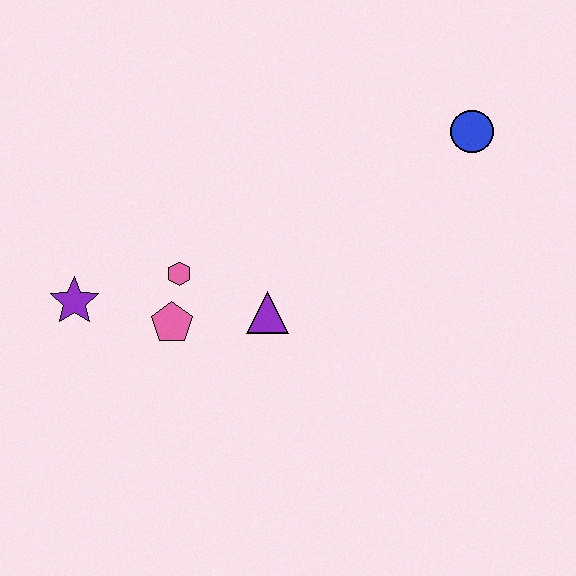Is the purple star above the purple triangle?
Yes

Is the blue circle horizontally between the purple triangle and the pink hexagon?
No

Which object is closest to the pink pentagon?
The pink hexagon is closest to the pink pentagon.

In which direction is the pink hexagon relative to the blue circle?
The pink hexagon is to the left of the blue circle.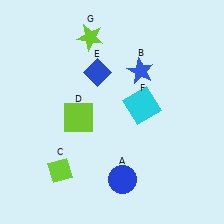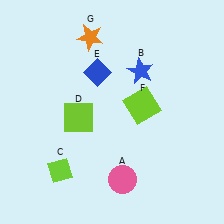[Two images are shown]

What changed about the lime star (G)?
In Image 1, G is lime. In Image 2, it changed to orange.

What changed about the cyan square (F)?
In Image 1, F is cyan. In Image 2, it changed to lime.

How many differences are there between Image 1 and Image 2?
There are 3 differences between the two images.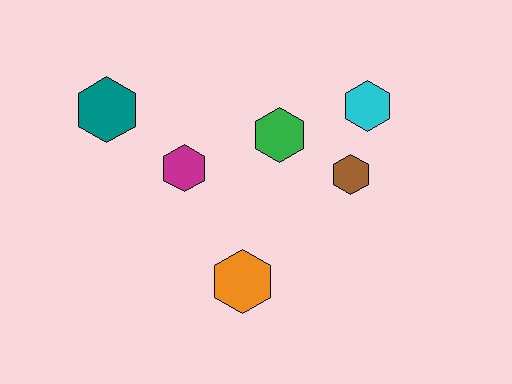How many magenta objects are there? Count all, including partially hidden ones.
There is 1 magenta object.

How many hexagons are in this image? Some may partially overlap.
There are 6 hexagons.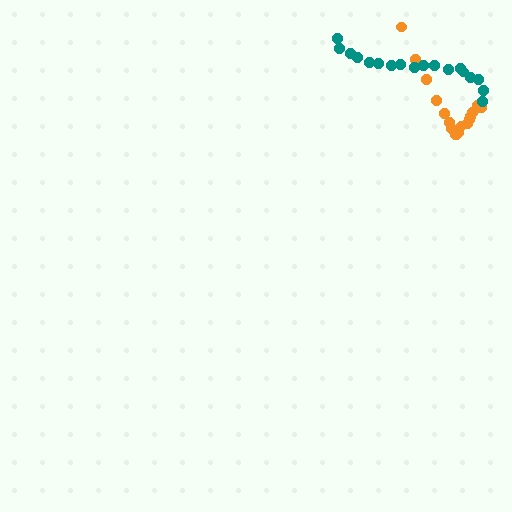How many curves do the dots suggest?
There are 2 distinct paths.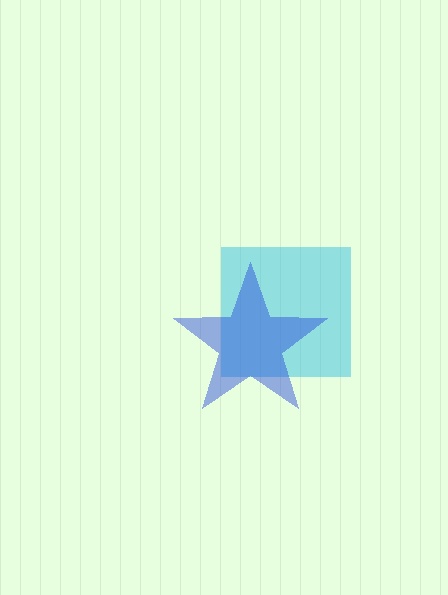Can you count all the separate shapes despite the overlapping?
Yes, there are 2 separate shapes.